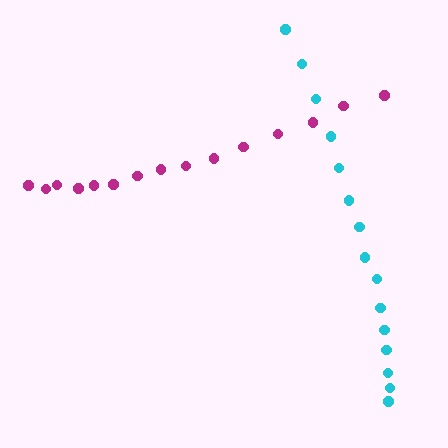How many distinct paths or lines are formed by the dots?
There are 2 distinct paths.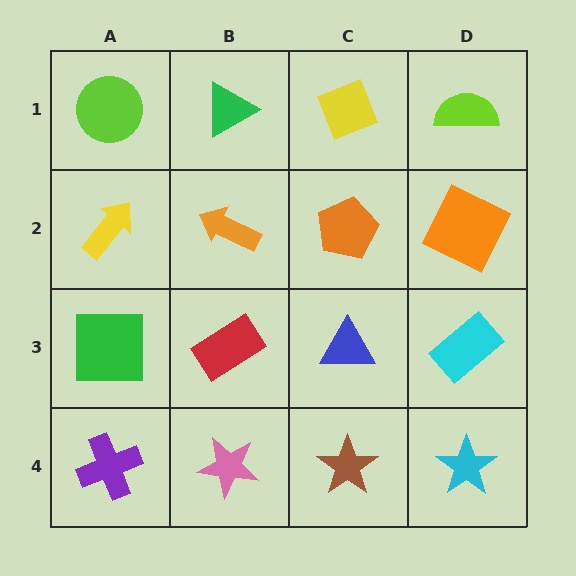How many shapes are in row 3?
4 shapes.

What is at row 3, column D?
A cyan rectangle.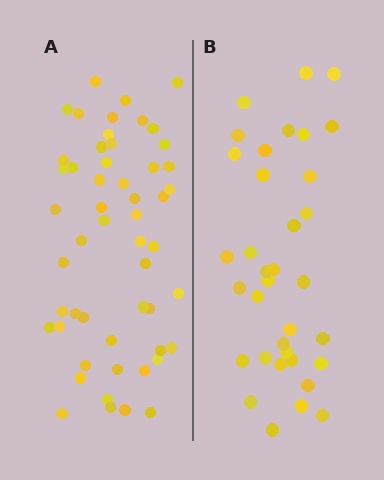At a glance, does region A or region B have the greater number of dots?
Region A (the left region) has more dots.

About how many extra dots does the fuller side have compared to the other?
Region A has approximately 20 more dots than region B.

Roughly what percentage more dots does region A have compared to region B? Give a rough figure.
About 50% more.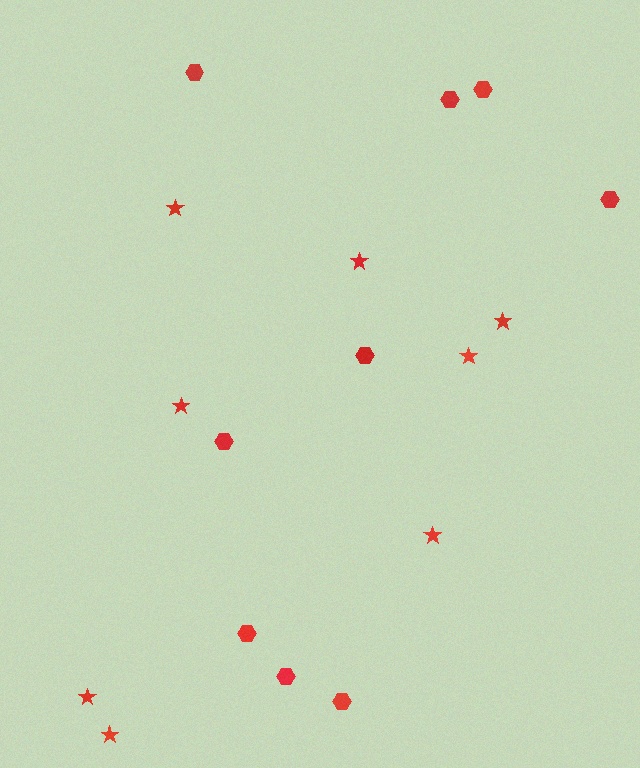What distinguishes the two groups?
There are 2 groups: one group of hexagons (9) and one group of stars (8).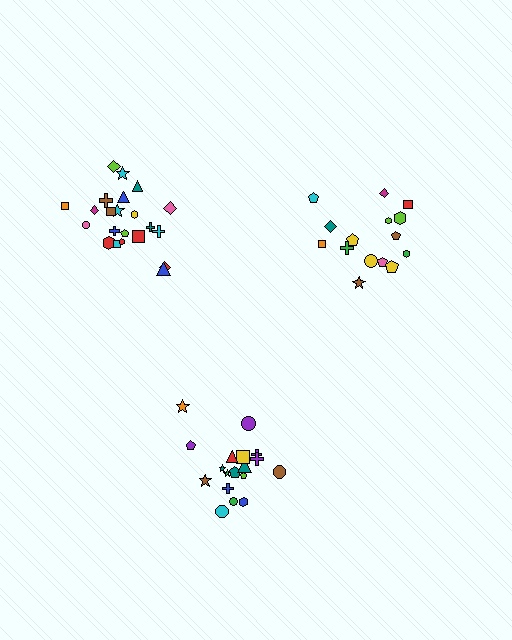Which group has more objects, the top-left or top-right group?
The top-left group.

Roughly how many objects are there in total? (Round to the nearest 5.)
Roughly 55 objects in total.